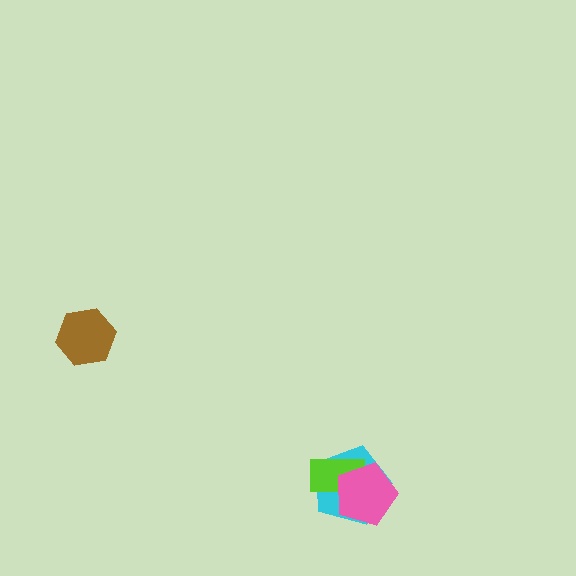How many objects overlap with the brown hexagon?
0 objects overlap with the brown hexagon.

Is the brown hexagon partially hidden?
No, no other shape covers it.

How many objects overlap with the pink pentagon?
2 objects overlap with the pink pentagon.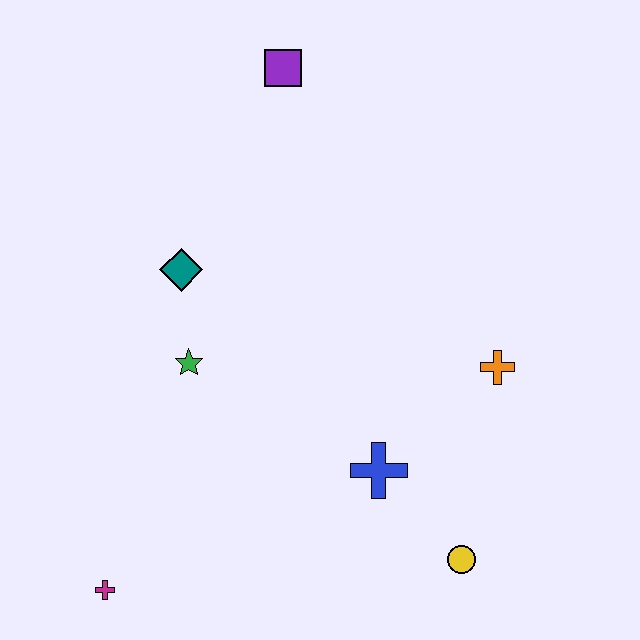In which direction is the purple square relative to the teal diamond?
The purple square is above the teal diamond.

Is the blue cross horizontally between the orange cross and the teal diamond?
Yes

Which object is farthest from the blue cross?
The purple square is farthest from the blue cross.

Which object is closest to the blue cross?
The yellow circle is closest to the blue cross.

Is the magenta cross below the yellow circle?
Yes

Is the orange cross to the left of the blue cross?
No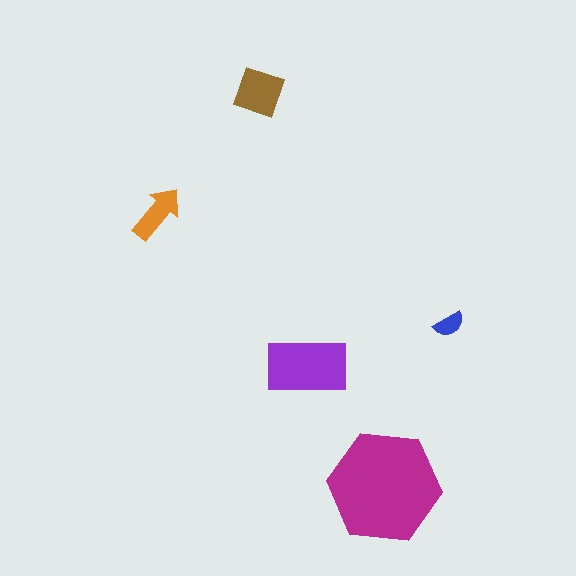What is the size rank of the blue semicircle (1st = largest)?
5th.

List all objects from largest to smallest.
The magenta hexagon, the purple rectangle, the brown square, the orange arrow, the blue semicircle.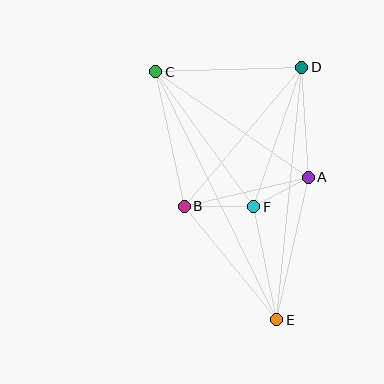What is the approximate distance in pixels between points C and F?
The distance between C and F is approximately 167 pixels.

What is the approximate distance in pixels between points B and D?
The distance between B and D is approximately 182 pixels.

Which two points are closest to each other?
Points A and F are closest to each other.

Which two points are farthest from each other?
Points C and E are farthest from each other.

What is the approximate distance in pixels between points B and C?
The distance between B and C is approximately 138 pixels.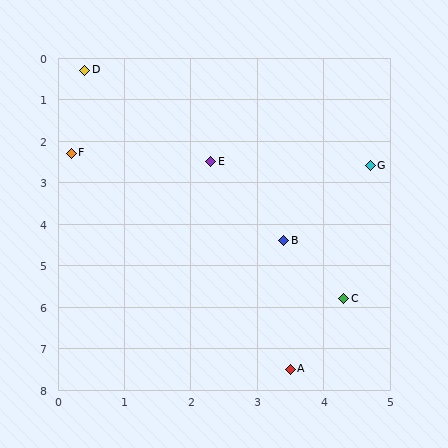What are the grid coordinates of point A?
Point A is at approximately (3.5, 7.5).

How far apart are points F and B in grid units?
Points F and B are about 3.8 grid units apart.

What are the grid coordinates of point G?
Point G is at approximately (4.7, 2.6).